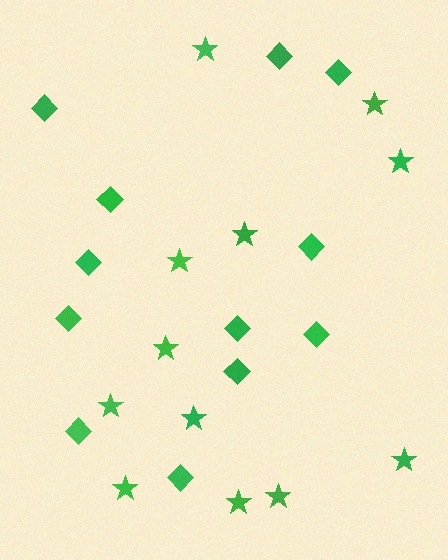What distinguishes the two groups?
There are 2 groups: one group of diamonds (12) and one group of stars (12).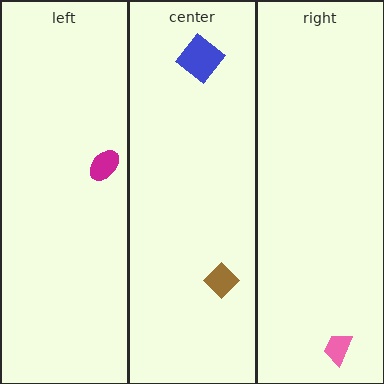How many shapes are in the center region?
2.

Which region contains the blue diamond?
The center region.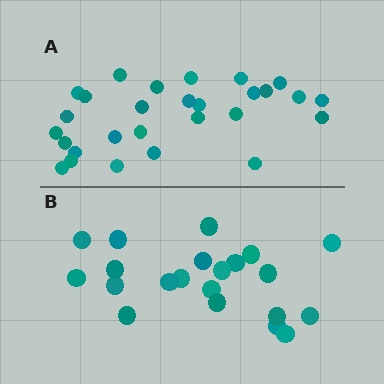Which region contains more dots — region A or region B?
Region A (the top region) has more dots.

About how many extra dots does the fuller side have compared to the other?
Region A has roughly 8 or so more dots than region B.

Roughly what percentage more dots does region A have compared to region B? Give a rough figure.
About 35% more.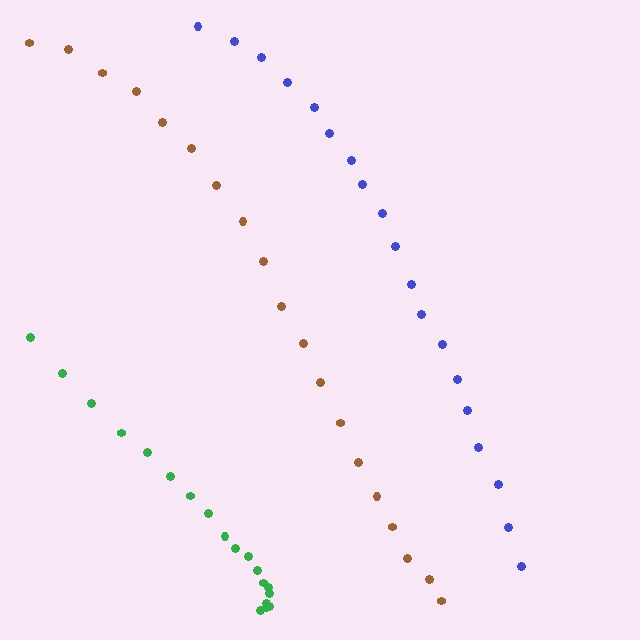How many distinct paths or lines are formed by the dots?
There are 3 distinct paths.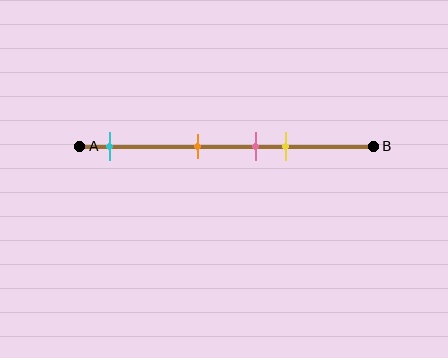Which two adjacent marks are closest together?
The pink and yellow marks are the closest adjacent pair.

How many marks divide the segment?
There are 4 marks dividing the segment.